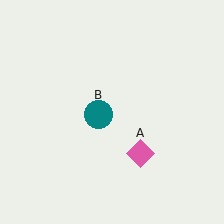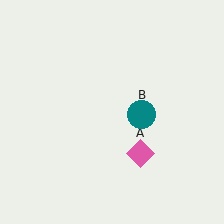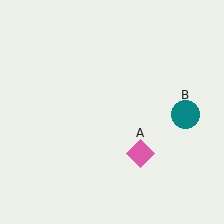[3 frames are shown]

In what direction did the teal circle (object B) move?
The teal circle (object B) moved right.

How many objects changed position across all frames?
1 object changed position: teal circle (object B).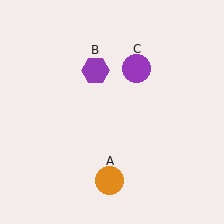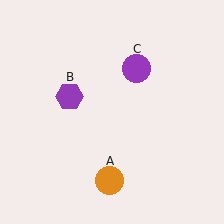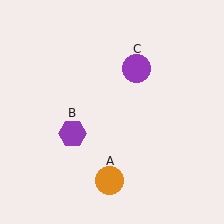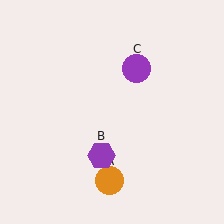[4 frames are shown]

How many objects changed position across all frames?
1 object changed position: purple hexagon (object B).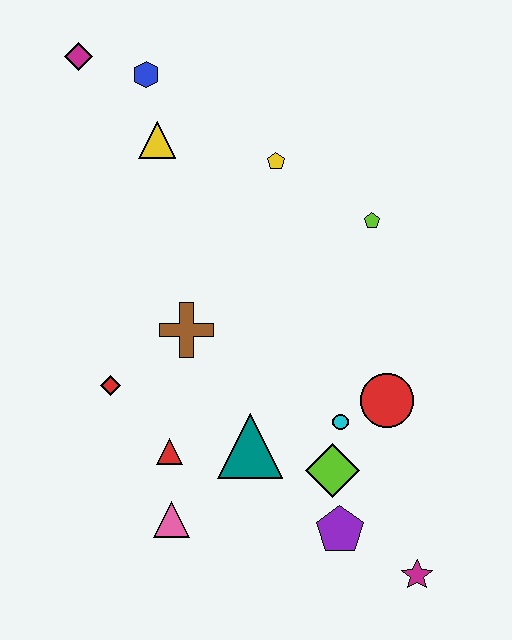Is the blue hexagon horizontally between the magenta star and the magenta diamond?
Yes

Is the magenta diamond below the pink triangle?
No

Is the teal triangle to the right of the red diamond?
Yes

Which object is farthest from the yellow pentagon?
The magenta star is farthest from the yellow pentagon.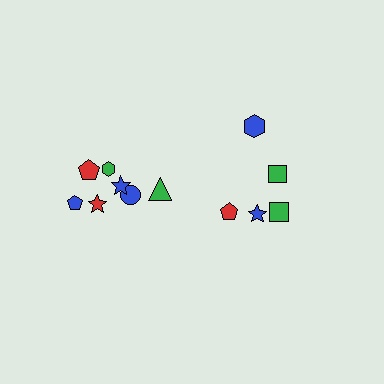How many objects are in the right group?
There are 5 objects.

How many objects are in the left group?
There are 7 objects.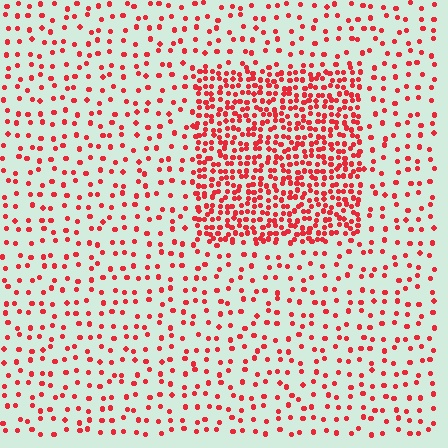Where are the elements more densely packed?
The elements are more densely packed inside the rectangle boundary.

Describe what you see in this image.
The image contains small red elements arranged at two different densities. A rectangle-shaped region is visible where the elements are more densely packed than the surrounding area.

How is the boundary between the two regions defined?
The boundary is defined by a change in element density (approximately 2.9x ratio). All elements are the same color, size, and shape.